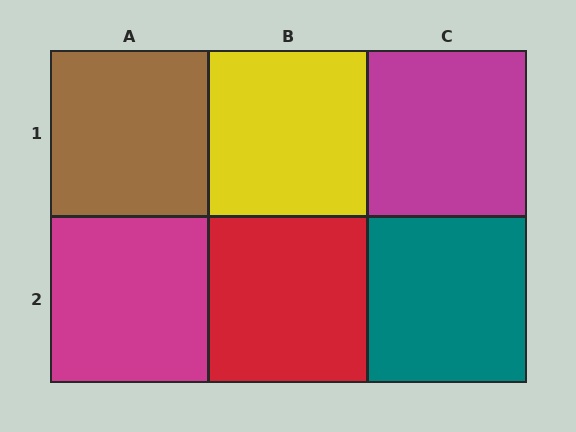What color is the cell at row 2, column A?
Magenta.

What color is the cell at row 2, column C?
Teal.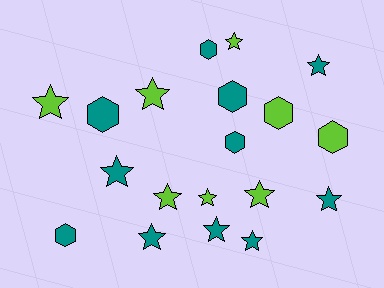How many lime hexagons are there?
There are 2 lime hexagons.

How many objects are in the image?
There are 19 objects.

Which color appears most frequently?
Teal, with 11 objects.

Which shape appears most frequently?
Star, with 12 objects.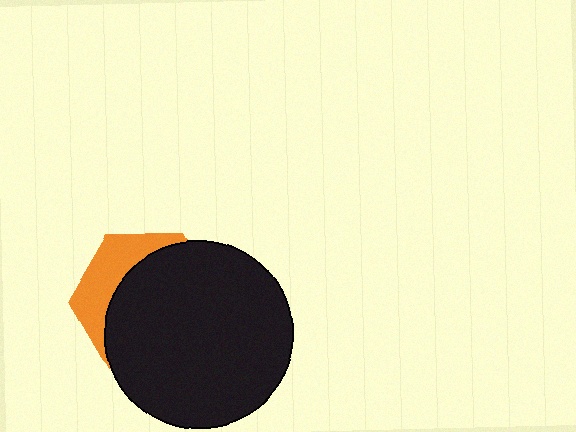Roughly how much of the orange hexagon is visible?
A small part of it is visible (roughly 30%).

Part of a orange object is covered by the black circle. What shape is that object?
It is a hexagon.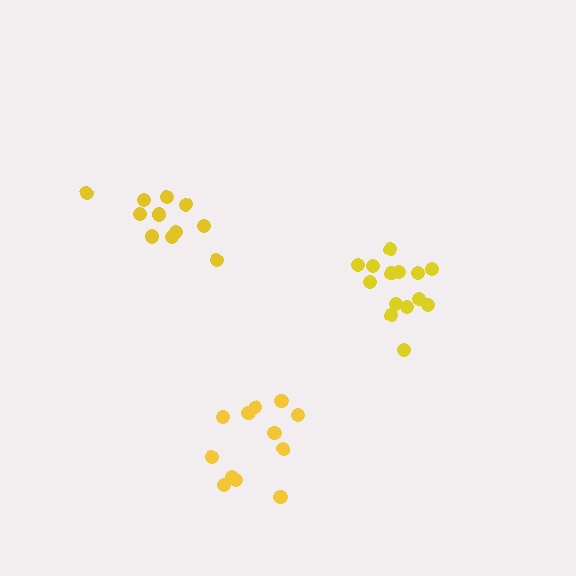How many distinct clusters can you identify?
There are 3 distinct clusters.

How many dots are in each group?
Group 1: 12 dots, Group 2: 14 dots, Group 3: 11 dots (37 total).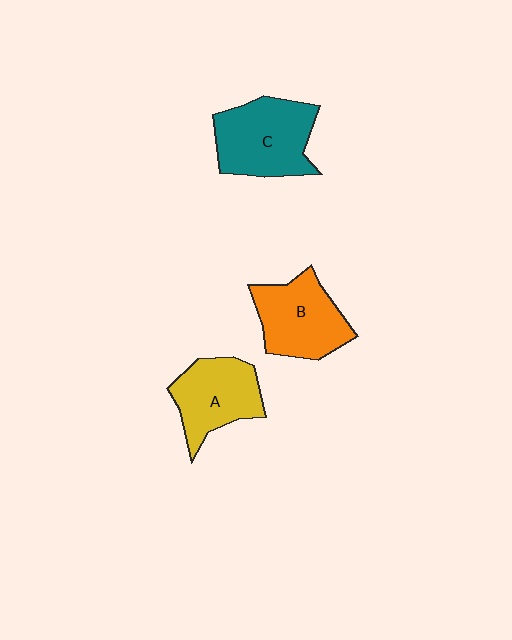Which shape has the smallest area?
Shape A (yellow).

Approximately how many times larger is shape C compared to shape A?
Approximately 1.2 times.